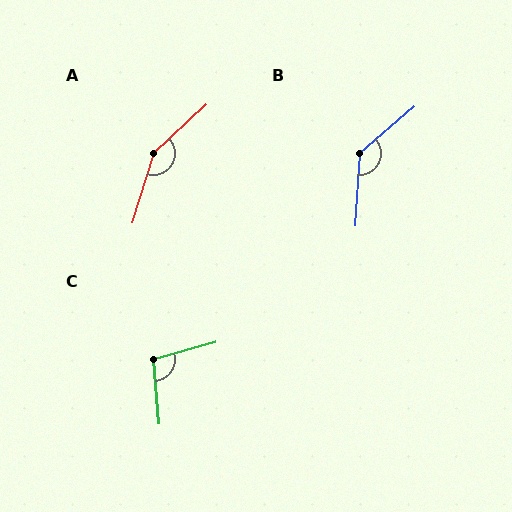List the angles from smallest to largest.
C (100°), B (134°), A (150°).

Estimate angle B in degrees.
Approximately 134 degrees.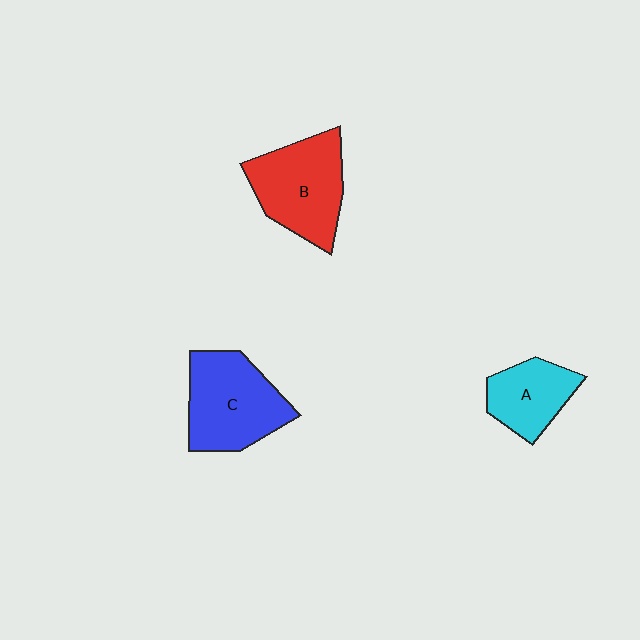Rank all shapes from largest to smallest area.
From largest to smallest: C (blue), B (red), A (cyan).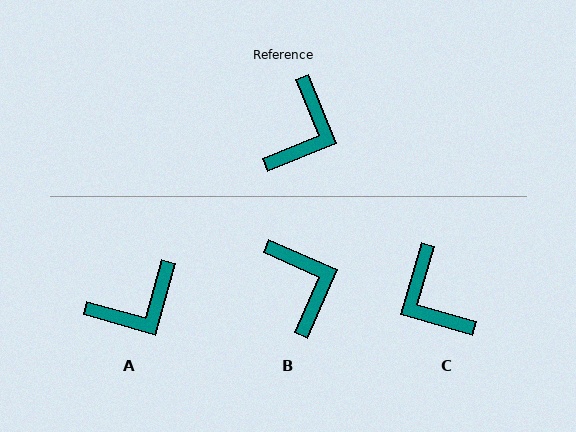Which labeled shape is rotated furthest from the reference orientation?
C, about 128 degrees away.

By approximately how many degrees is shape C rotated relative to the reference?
Approximately 128 degrees clockwise.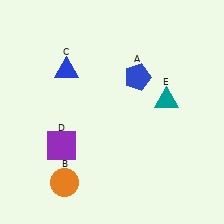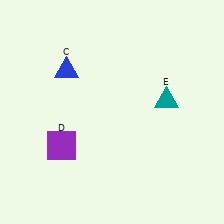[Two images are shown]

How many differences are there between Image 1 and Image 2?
There are 2 differences between the two images.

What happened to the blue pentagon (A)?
The blue pentagon (A) was removed in Image 2. It was in the top-right area of Image 1.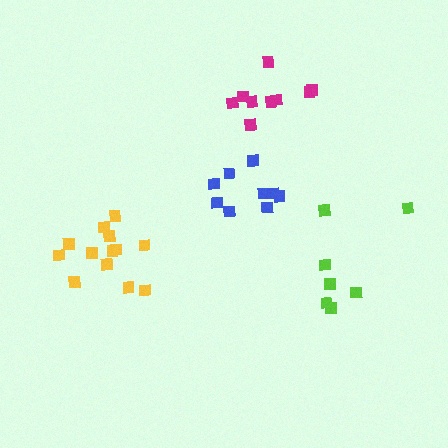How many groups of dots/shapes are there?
There are 4 groups.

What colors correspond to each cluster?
The clusters are colored: lime, blue, magenta, yellow.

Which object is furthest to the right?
The lime cluster is rightmost.